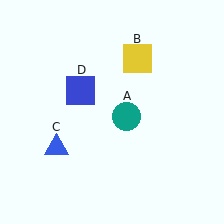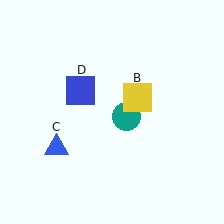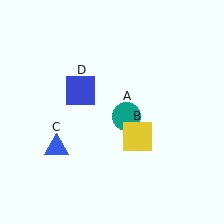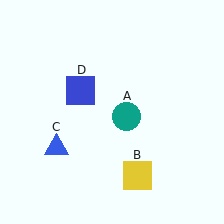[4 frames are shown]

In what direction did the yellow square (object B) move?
The yellow square (object B) moved down.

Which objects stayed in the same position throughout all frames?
Teal circle (object A) and blue triangle (object C) and blue square (object D) remained stationary.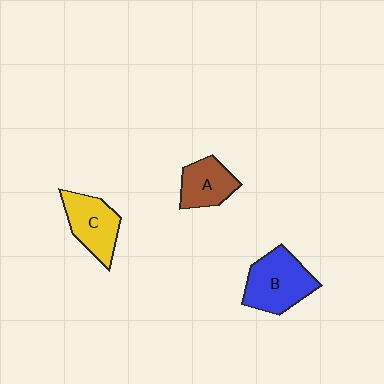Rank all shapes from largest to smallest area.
From largest to smallest: B (blue), C (yellow), A (brown).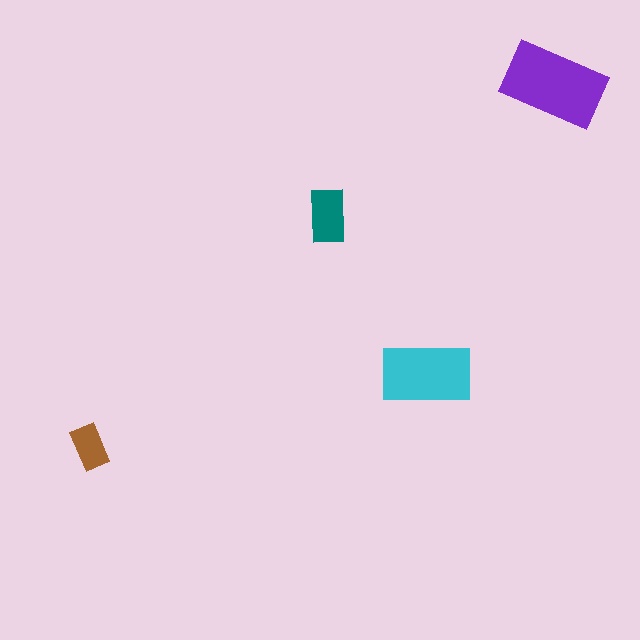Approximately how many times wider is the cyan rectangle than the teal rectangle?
About 1.5 times wider.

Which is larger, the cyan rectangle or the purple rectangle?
The purple one.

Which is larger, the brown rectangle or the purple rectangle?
The purple one.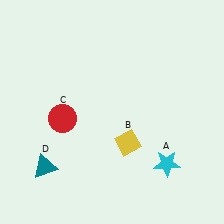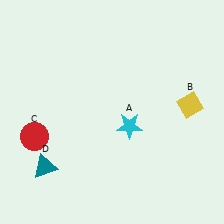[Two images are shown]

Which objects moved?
The objects that moved are: the cyan star (A), the yellow diamond (B), the red circle (C).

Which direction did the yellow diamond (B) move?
The yellow diamond (B) moved right.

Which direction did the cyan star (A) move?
The cyan star (A) moved up.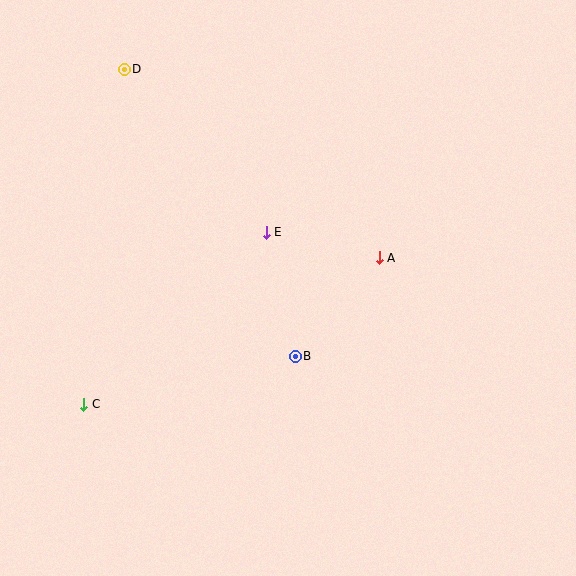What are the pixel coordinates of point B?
Point B is at (295, 356).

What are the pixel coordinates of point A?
Point A is at (379, 258).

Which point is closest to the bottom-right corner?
Point B is closest to the bottom-right corner.